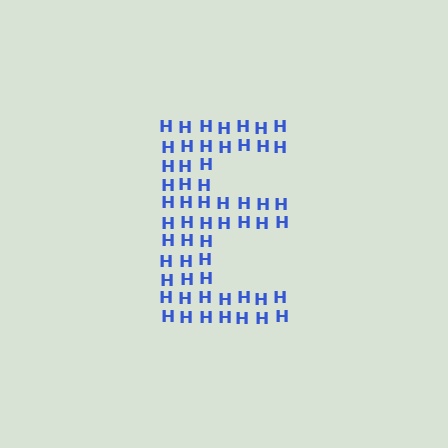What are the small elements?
The small elements are letter H's.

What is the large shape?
The large shape is the letter E.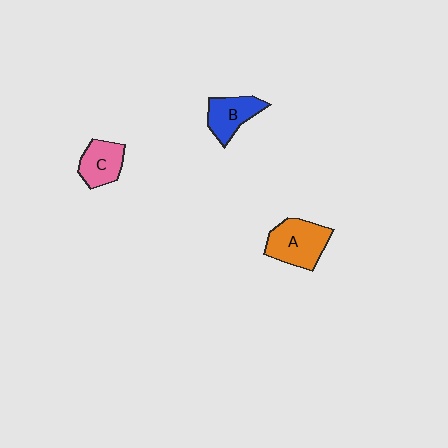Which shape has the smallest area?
Shape C (pink).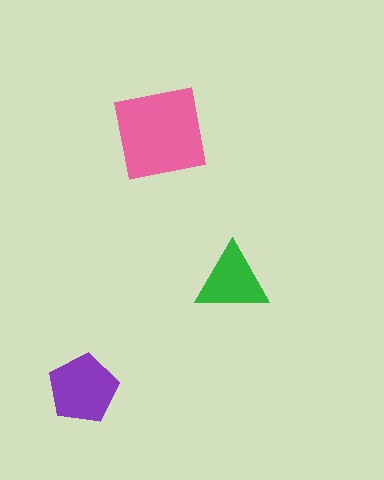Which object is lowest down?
The purple pentagon is bottommost.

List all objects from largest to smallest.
The pink square, the purple pentagon, the green triangle.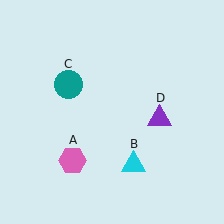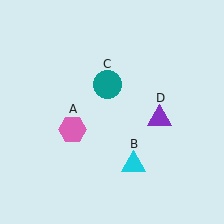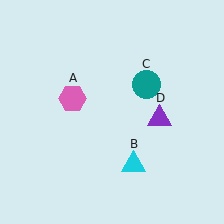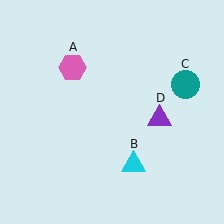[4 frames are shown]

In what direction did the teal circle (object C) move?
The teal circle (object C) moved right.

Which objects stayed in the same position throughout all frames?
Cyan triangle (object B) and purple triangle (object D) remained stationary.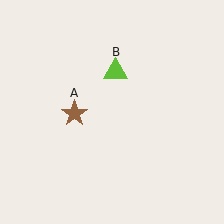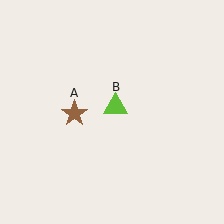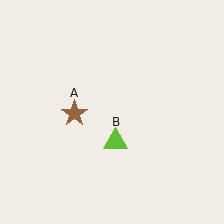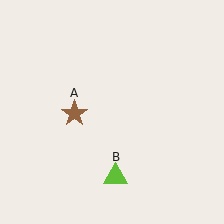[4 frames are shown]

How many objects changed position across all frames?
1 object changed position: lime triangle (object B).